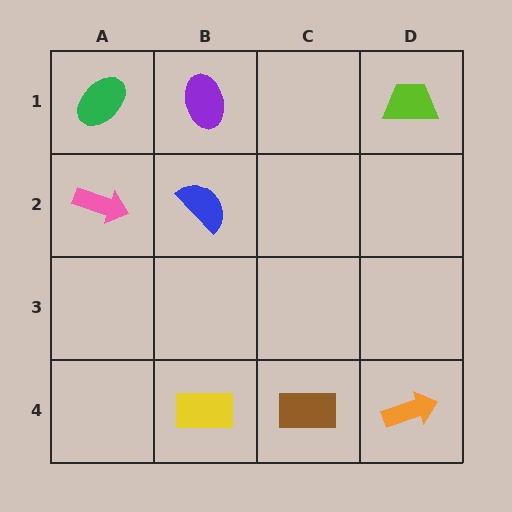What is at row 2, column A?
A pink arrow.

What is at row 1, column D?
A lime trapezoid.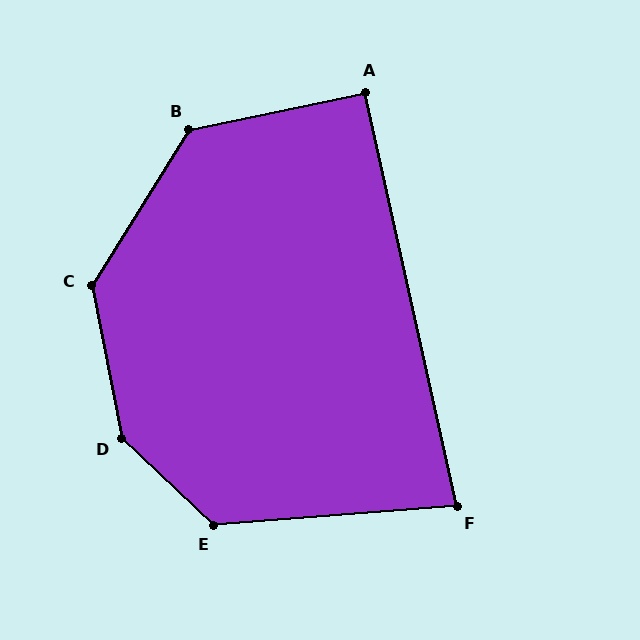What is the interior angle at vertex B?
Approximately 134 degrees (obtuse).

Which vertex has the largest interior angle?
D, at approximately 144 degrees.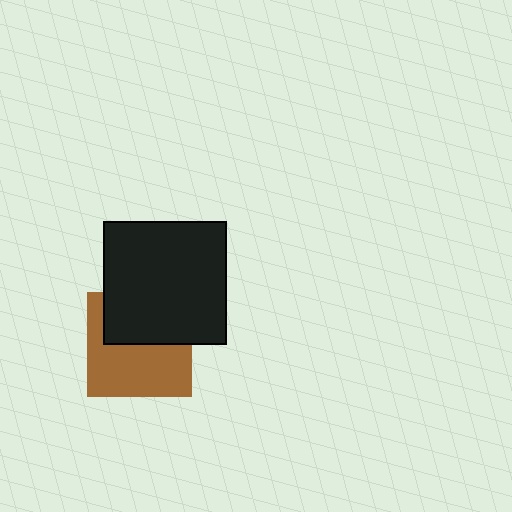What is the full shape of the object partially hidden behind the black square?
The partially hidden object is a brown square.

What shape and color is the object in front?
The object in front is a black square.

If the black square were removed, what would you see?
You would see the complete brown square.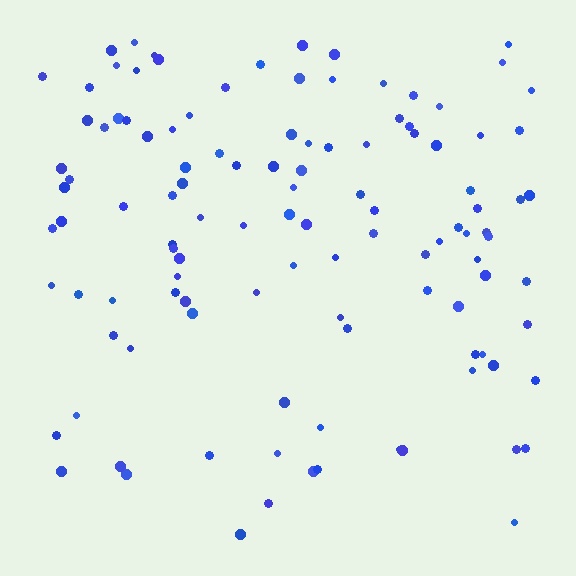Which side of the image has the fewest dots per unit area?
The bottom.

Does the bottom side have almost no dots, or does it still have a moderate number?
Still a moderate number, just noticeably fewer than the top.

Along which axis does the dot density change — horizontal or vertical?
Vertical.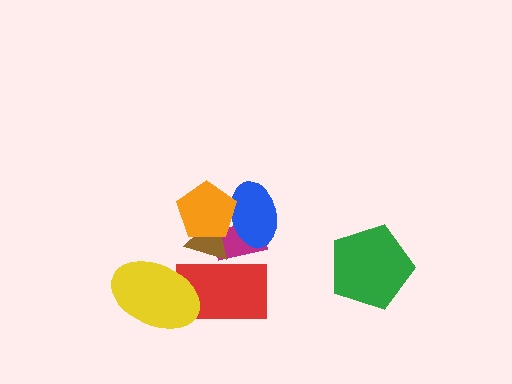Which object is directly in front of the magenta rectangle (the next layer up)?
The brown triangle is directly in front of the magenta rectangle.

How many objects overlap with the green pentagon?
0 objects overlap with the green pentagon.